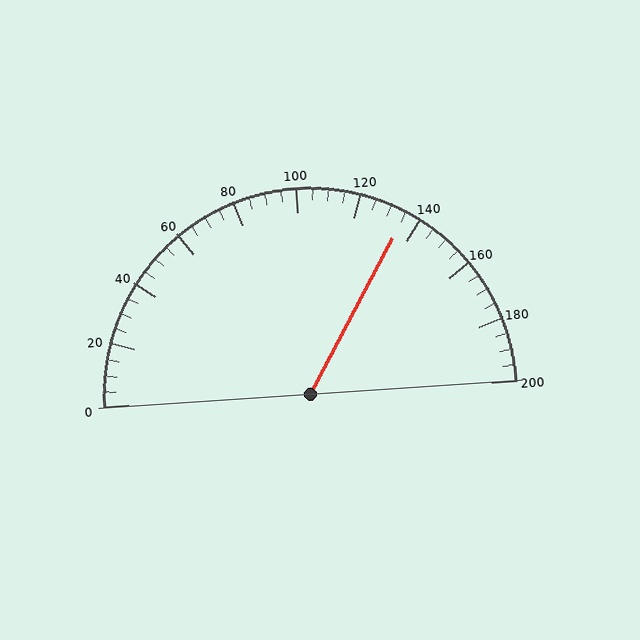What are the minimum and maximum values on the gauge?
The gauge ranges from 0 to 200.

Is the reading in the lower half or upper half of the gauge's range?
The reading is in the upper half of the range (0 to 200).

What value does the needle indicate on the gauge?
The needle indicates approximately 135.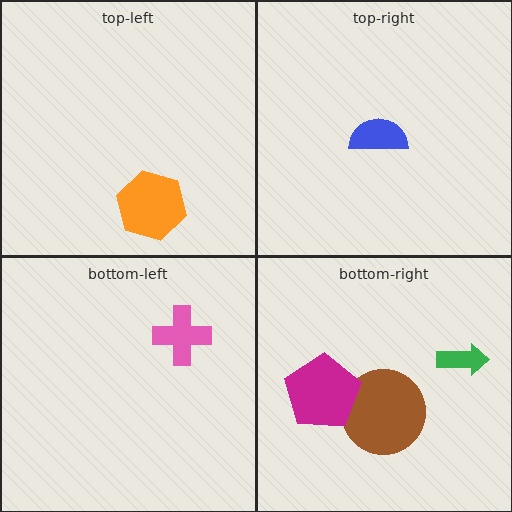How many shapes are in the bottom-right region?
3.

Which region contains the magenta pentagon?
The bottom-right region.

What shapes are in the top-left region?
The orange hexagon.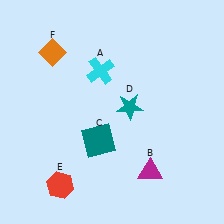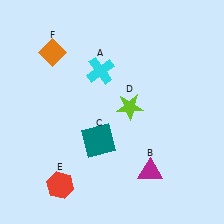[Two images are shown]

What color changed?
The star (D) changed from teal in Image 1 to lime in Image 2.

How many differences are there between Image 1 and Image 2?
There is 1 difference between the two images.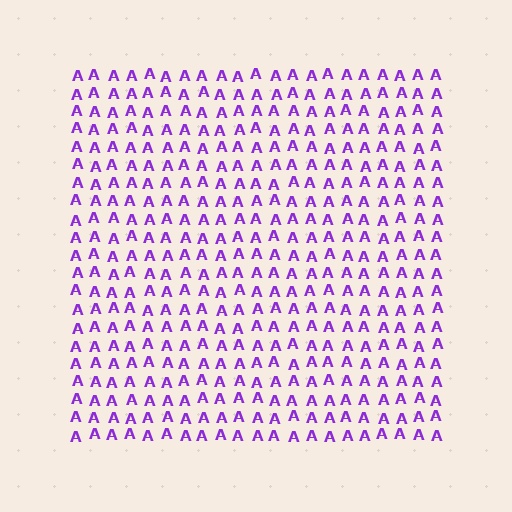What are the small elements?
The small elements are letter A's.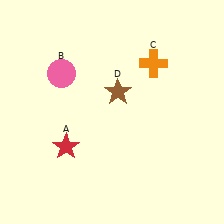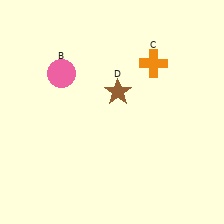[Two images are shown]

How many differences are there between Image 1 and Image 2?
There is 1 difference between the two images.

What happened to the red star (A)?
The red star (A) was removed in Image 2. It was in the bottom-left area of Image 1.